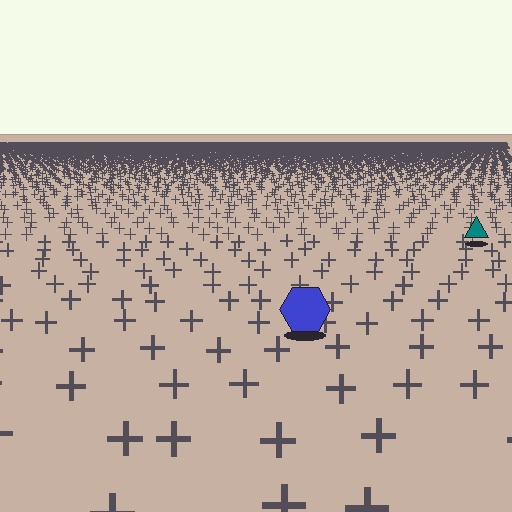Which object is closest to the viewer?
The blue hexagon is closest. The texture marks near it are larger and more spread out.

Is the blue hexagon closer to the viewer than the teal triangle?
Yes. The blue hexagon is closer — you can tell from the texture gradient: the ground texture is coarser near it.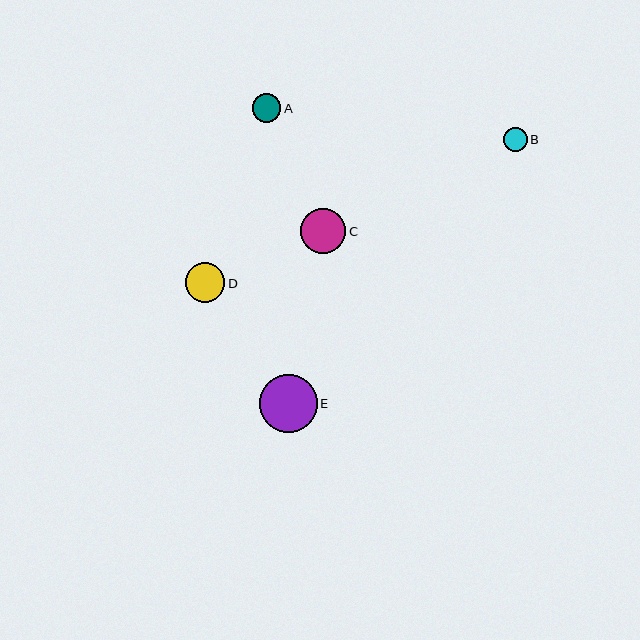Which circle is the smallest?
Circle B is the smallest with a size of approximately 24 pixels.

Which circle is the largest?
Circle E is the largest with a size of approximately 58 pixels.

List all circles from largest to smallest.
From largest to smallest: E, C, D, A, B.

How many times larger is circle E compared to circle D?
Circle E is approximately 1.5 times the size of circle D.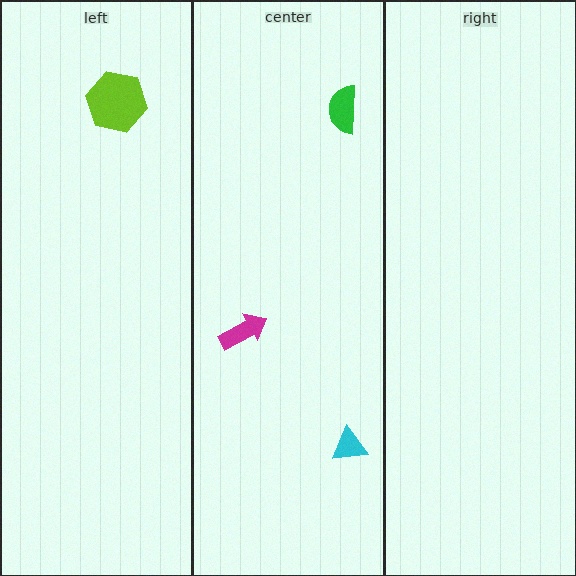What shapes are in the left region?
The lime hexagon.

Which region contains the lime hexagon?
The left region.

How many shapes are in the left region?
1.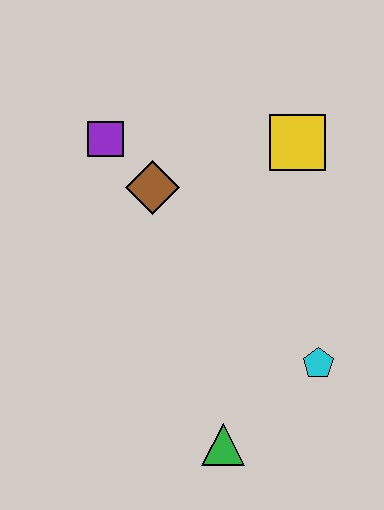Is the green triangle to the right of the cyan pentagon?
No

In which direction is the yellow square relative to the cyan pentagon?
The yellow square is above the cyan pentagon.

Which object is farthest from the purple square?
The green triangle is farthest from the purple square.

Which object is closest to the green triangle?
The cyan pentagon is closest to the green triangle.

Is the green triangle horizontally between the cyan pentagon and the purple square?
Yes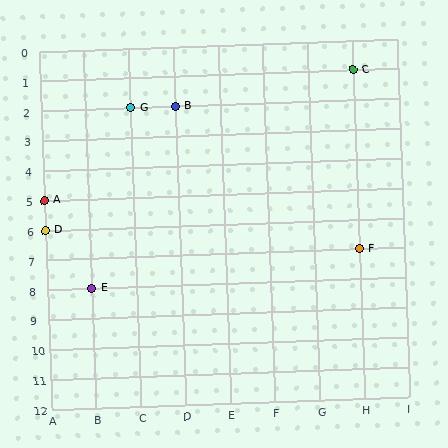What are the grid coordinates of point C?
Point C is at grid coordinates (H, 1).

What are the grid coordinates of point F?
Point F is at grid coordinates (H, 7).